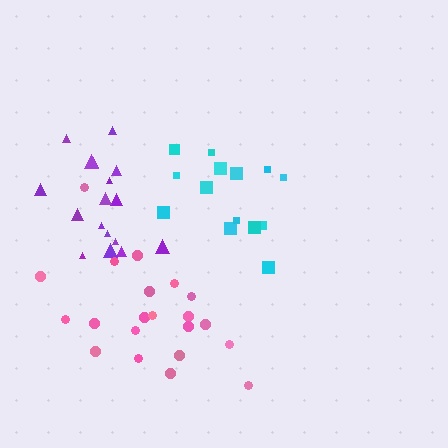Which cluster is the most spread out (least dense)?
Cyan.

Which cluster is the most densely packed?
Pink.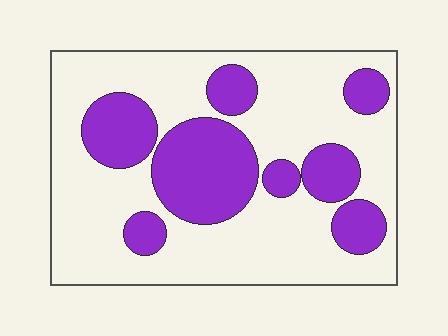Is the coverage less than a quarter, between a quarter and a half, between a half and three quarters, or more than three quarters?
Between a quarter and a half.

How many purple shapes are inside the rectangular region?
8.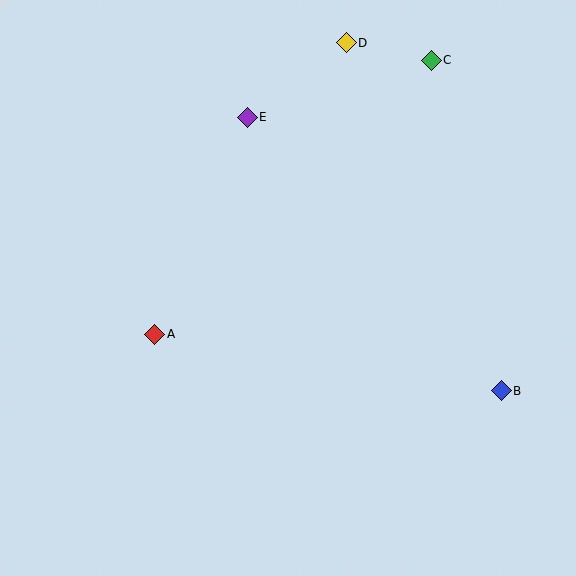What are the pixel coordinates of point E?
Point E is at (247, 117).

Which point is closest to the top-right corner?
Point C is closest to the top-right corner.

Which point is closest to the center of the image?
Point A at (155, 334) is closest to the center.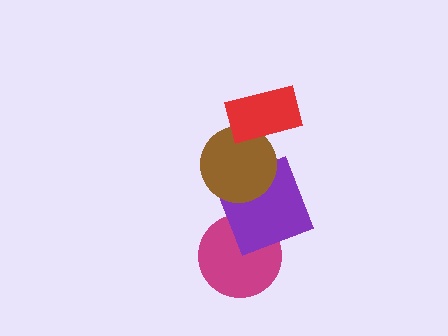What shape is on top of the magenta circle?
The purple square is on top of the magenta circle.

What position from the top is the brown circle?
The brown circle is 2nd from the top.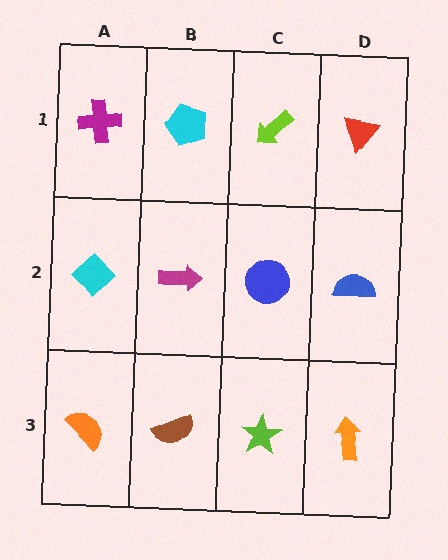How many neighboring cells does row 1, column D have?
2.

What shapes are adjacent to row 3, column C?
A blue circle (row 2, column C), a brown semicircle (row 3, column B), an orange arrow (row 3, column D).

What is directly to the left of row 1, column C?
A cyan pentagon.